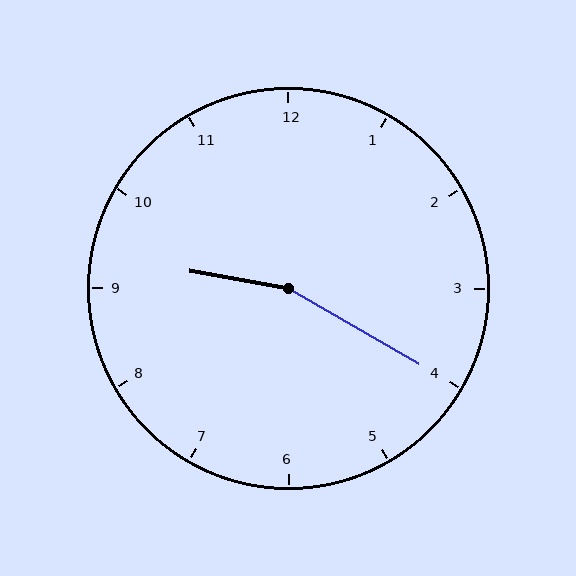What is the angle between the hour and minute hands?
Approximately 160 degrees.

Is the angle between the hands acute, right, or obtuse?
It is obtuse.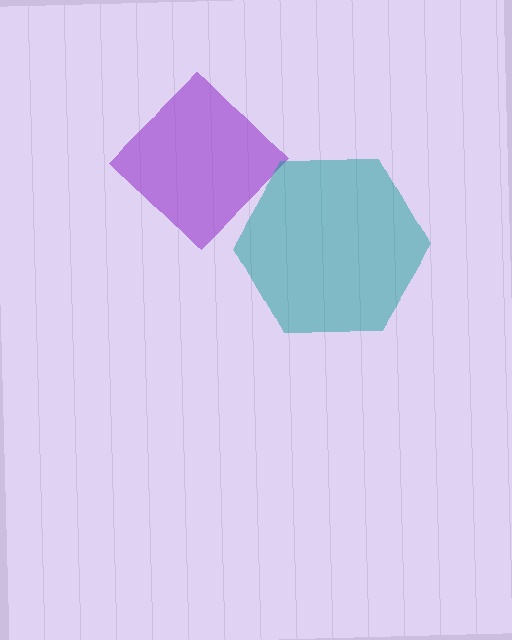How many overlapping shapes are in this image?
There are 2 overlapping shapes in the image.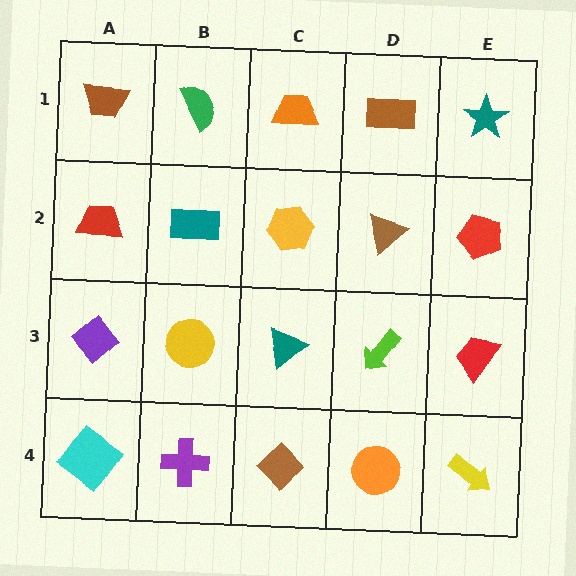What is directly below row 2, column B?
A yellow circle.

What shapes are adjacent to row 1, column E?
A red pentagon (row 2, column E), a brown rectangle (row 1, column D).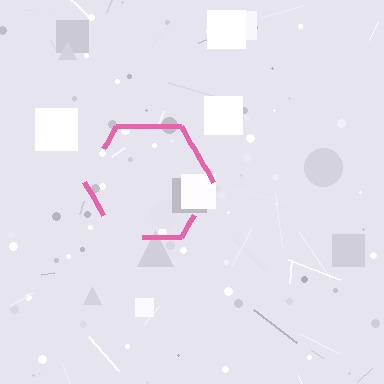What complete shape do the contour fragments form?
The contour fragments form a hexagon.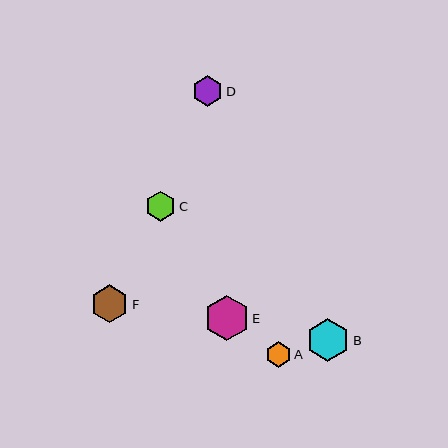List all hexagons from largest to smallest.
From largest to smallest: E, B, F, D, C, A.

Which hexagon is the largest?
Hexagon E is the largest with a size of approximately 45 pixels.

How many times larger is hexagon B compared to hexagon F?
Hexagon B is approximately 1.1 times the size of hexagon F.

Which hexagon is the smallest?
Hexagon A is the smallest with a size of approximately 25 pixels.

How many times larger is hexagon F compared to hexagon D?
Hexagon F is approximately 1.2 times the size of hexagon D.